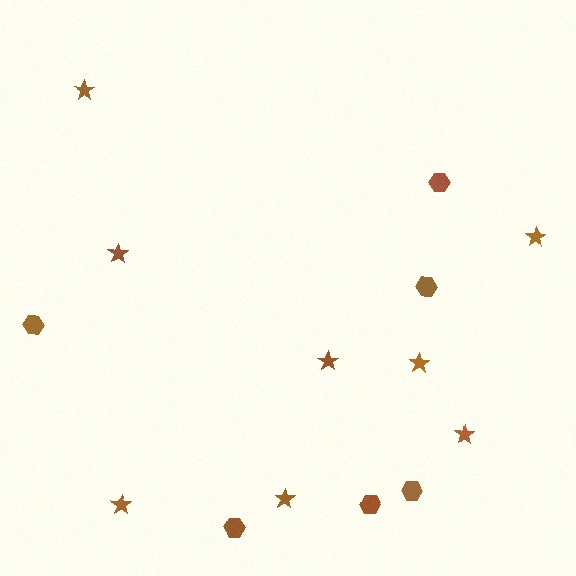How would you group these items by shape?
There are 2 groups: one group of stars (8) and one group of hexagons (6).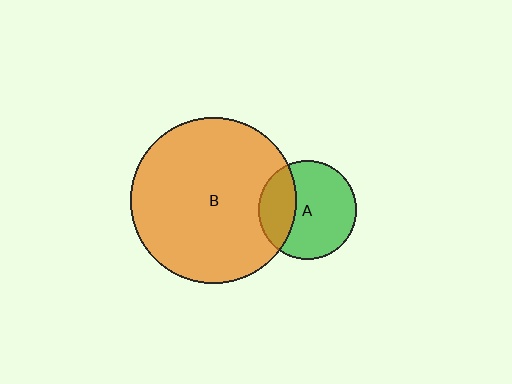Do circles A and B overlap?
Yes.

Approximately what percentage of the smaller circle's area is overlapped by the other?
Approximately 30%.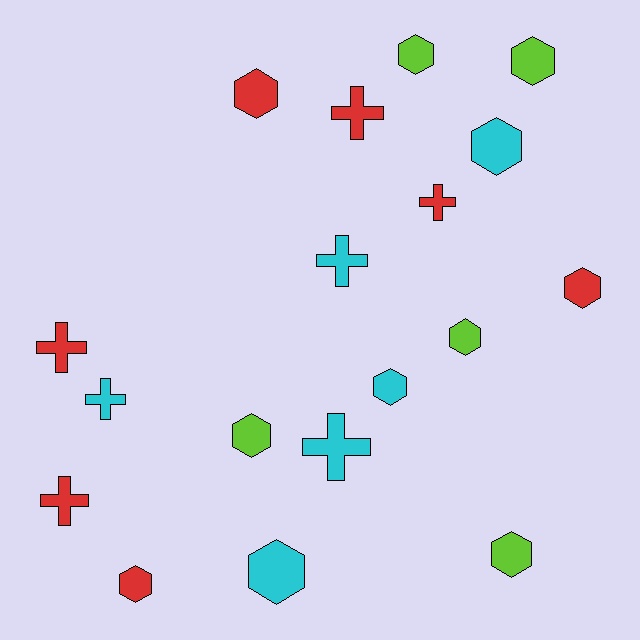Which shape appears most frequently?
Hexagon, with 11 objects.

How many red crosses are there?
There are 4 red crosses.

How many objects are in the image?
There are 18 objects.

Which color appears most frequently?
Red, with 7 objects.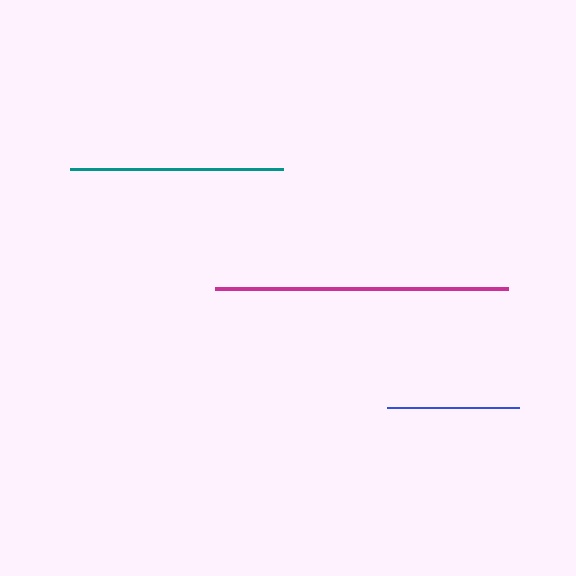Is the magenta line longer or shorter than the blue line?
The magenta line is longer than the blue line.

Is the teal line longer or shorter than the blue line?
The teal line is longer than the blue line.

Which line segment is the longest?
The magenta line is the longest at approximately 293 pixels.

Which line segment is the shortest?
The blue line is the shortest at approximately 132 pixels.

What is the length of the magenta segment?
The magenta segment is approximately 293 pixels long.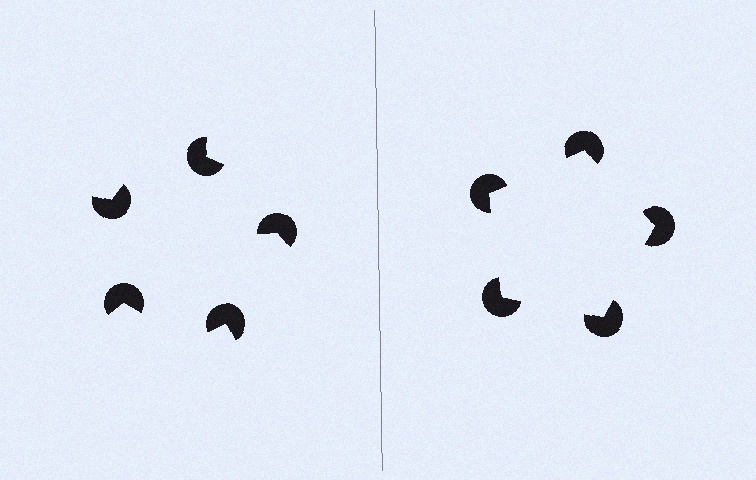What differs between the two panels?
The pac-man discs are positioned identically on both sides; only the wedge orientations differ. On the right they align to a pentagon; on the left they are misaligned.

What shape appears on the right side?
An illusory pentagon.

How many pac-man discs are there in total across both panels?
10 — 5 on each side.